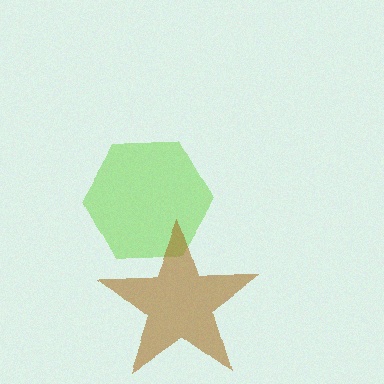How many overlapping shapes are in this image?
There are 2 overlapping shapes in the image.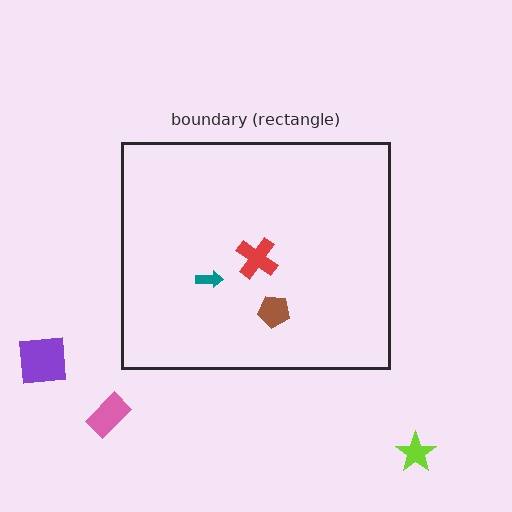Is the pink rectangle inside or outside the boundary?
Outside.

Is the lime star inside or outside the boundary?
Outside.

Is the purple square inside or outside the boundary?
Outside.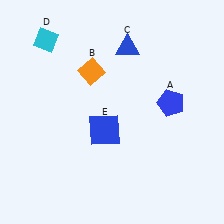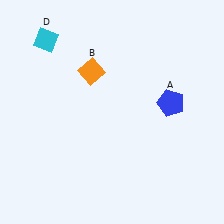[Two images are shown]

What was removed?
The blue square (E), the blue triangle (C) were removed in Image 2.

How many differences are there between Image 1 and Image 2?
There are 2 differences between the two images.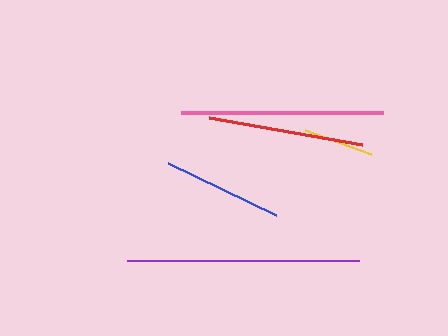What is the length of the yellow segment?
The yellow segment is approximately 70 pixels long.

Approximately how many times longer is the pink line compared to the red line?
The pink line is approximately 1.3 times the length of the red line.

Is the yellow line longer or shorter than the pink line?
The pink line is longer than the yellow line.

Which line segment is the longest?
The purple line is the longest at approximately 232 pixels.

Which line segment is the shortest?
The yellow line is the shortest at approximately 70 pixels.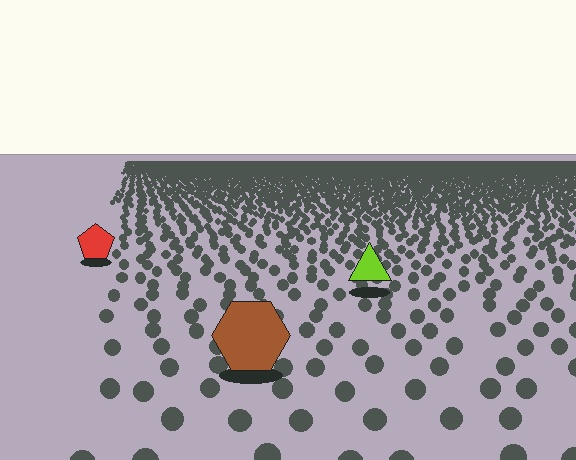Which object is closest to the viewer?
The brown hexagon is closest. The texture marks near it are larger and more spread out.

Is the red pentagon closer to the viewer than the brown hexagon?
No. The brown hexagon is closer — you can tell from the texture gradient: the ground texture is coarser near it.